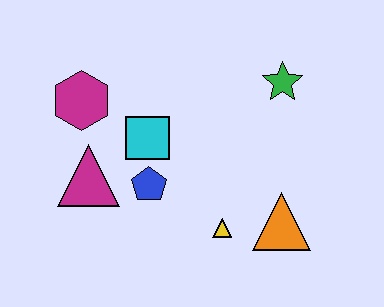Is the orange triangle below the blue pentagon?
Yes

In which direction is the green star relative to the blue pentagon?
The green star is to the right of the blue pentagon.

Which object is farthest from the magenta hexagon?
The orange triangle is farthest from the magenta hexagon.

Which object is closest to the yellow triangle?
The orange triangle is closest to the yellow triangle.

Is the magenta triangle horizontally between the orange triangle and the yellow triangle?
No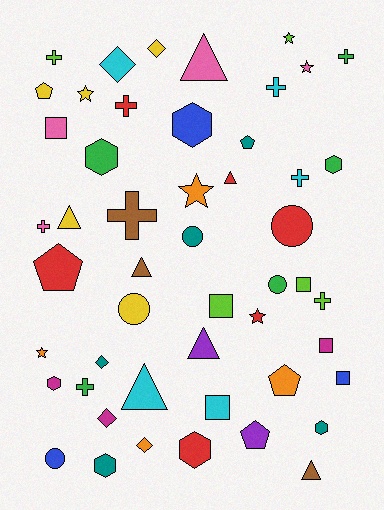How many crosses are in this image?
There are 9 crosses.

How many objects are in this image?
There are 50 objects.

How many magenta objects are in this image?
There are 3 magenta objects.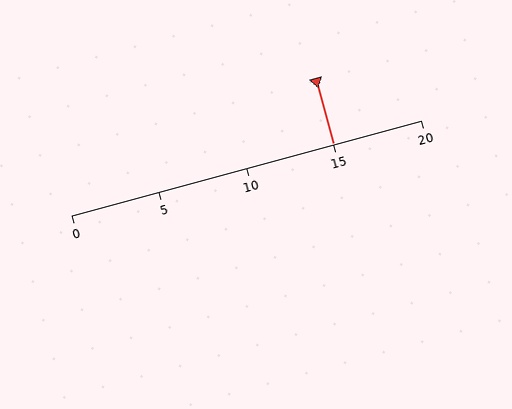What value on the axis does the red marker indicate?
The marker indicates approximately 15.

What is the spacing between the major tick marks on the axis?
The major ticks are spaced 5 apart.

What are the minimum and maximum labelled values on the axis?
The axis runs from 0 to 20.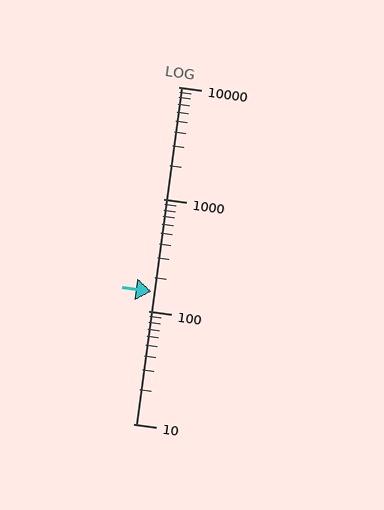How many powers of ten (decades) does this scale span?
The scale spans 3 decades, from 10 to 10000.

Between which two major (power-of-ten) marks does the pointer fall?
The pointer is between 100 and 1000.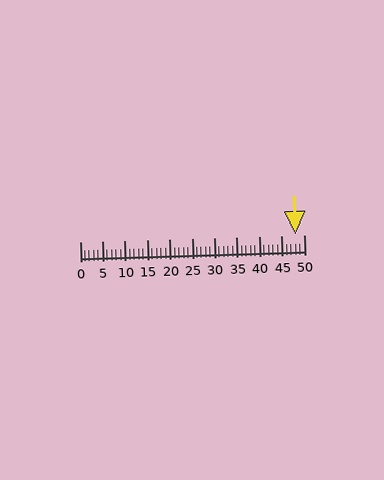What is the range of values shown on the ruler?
The ruler shows values from 0 to 50.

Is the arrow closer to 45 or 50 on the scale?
The arrow is closer to 50.